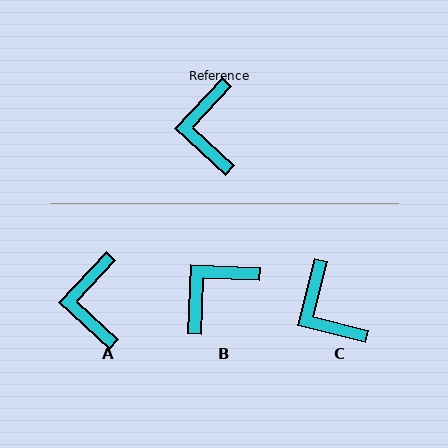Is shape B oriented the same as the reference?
No, it is off by about 49 degrees.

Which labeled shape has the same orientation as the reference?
A.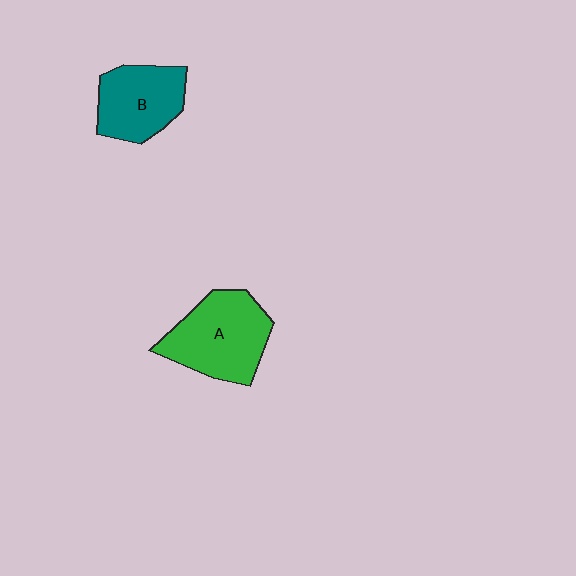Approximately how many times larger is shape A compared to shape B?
Approximately 1.3 times.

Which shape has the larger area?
Shape A (green).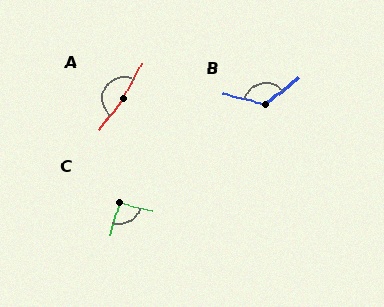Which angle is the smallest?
C, at approximately 94 degrees.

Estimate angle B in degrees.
Approximately 127 degrees.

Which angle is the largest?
A, at approximately 170 degrees.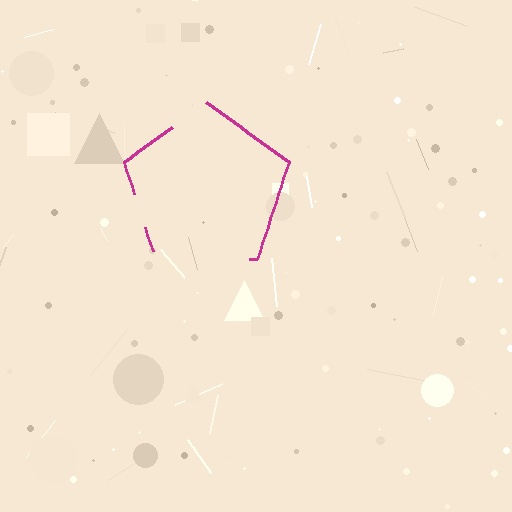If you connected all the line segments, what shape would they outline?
They would outline a pentagon.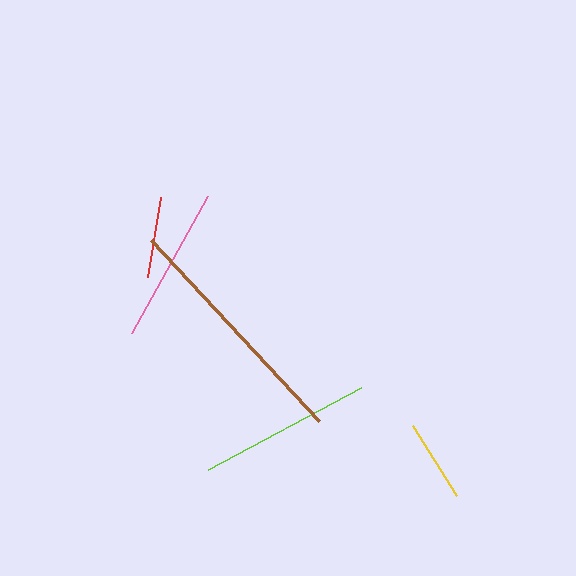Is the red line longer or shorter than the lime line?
The lime line is longer than the red line.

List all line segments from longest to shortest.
From longest to shortest: brown, lime, pink, yellow, red.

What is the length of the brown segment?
The brown segment is approximately 248 pixels long.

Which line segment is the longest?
The brown line is the longest at approximately 248 pixels.